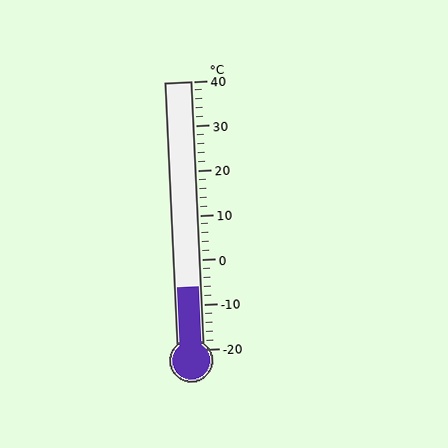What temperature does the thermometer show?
The thermometer shows approximately -6°C.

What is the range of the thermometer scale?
The thermometer scale ranges from -20°C to 40°C.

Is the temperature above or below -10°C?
The temperature is above -10°C.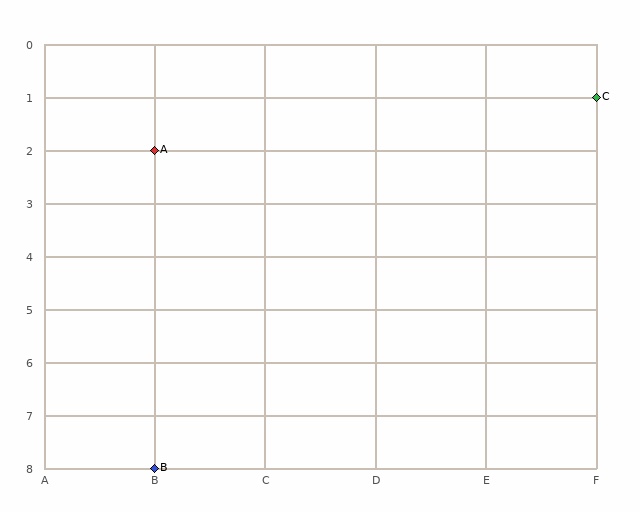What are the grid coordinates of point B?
Point B is at grid coordinates (B, 8).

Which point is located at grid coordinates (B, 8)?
Point B is at (B, 8).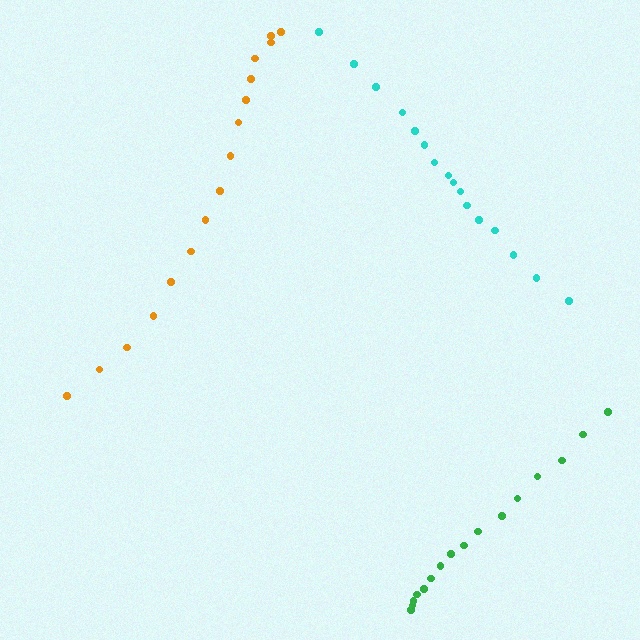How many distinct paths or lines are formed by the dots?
There are 3 distinct paths.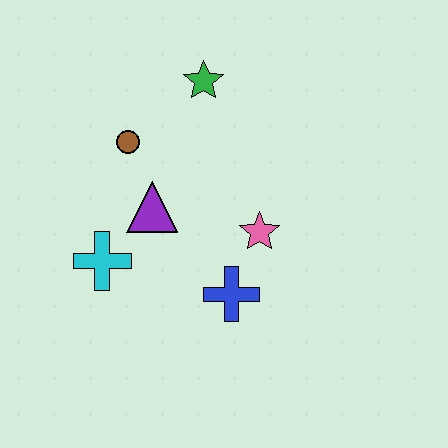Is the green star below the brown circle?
No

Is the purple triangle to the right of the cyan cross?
Yes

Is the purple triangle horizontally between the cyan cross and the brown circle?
No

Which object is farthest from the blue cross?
The green star is farthest from the blue cross.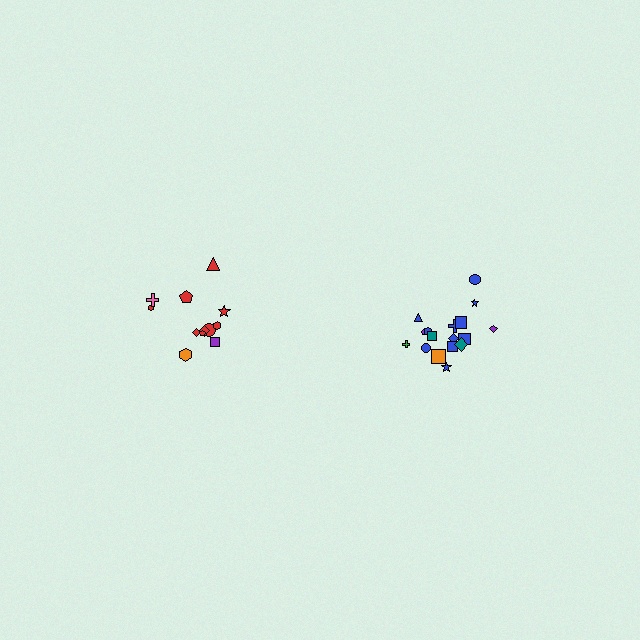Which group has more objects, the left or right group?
The right group.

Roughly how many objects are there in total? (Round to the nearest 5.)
Roughly 30 objects in total.